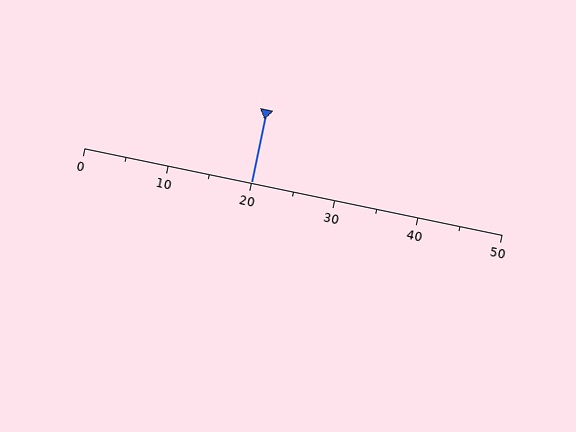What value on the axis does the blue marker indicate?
The marker indicates approximately 20.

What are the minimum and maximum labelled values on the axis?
The axis runs from 0 to 50.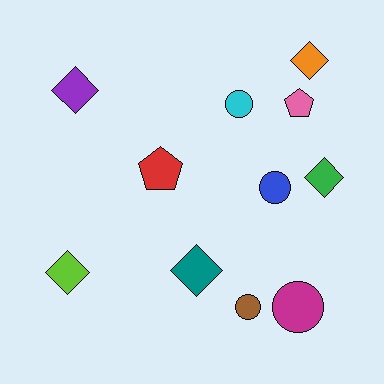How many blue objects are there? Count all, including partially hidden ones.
There is 1 blue object.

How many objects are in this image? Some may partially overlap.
There are 11 objects.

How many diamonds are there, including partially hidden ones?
There are 5 diamonds.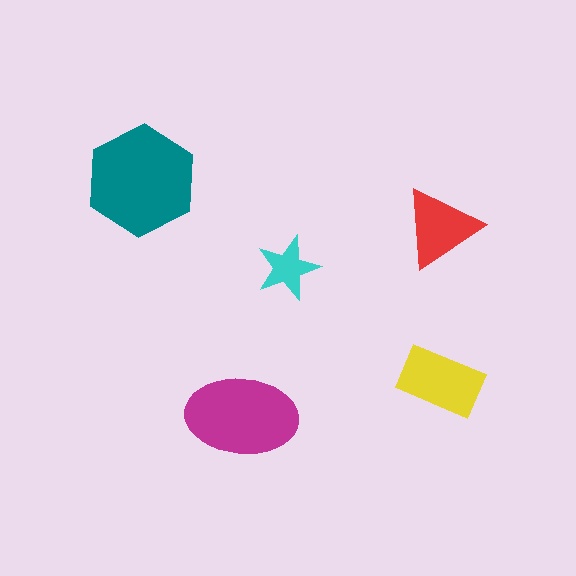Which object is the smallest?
The cyan star.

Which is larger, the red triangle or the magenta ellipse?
The magenta ellipse.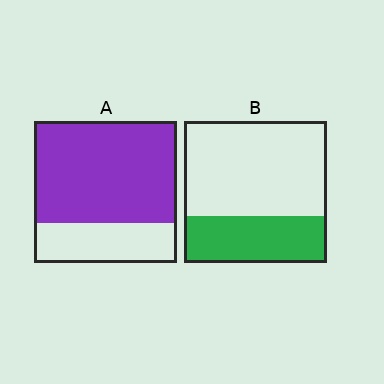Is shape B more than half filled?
No.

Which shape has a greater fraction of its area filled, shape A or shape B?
Shape A.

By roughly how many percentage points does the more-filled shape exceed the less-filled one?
By roughly 40 percentage points (A over B).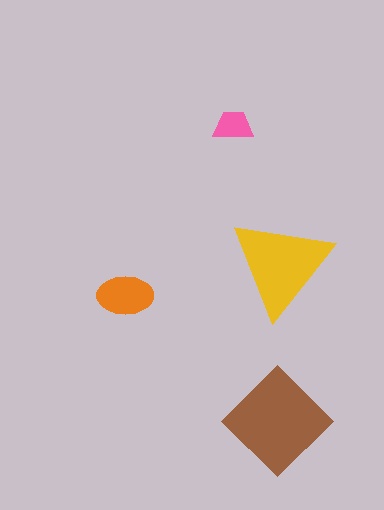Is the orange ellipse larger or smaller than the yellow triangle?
Smaller.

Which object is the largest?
The brown diamond.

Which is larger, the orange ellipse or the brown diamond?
The brown diamond.